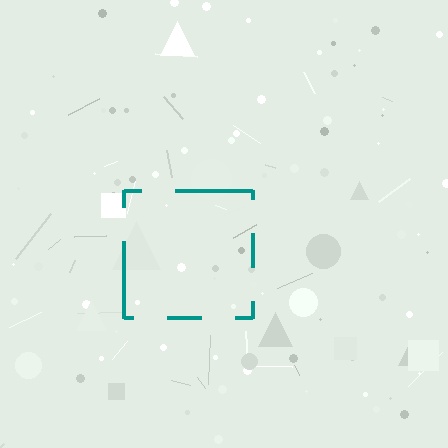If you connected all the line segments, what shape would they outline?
They would outline a square.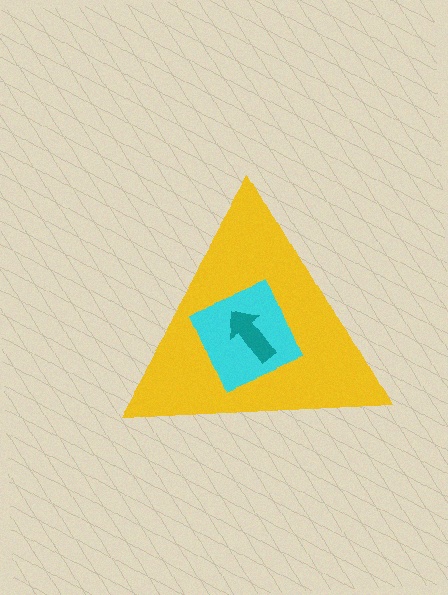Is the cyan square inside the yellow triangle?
Yes.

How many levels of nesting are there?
3.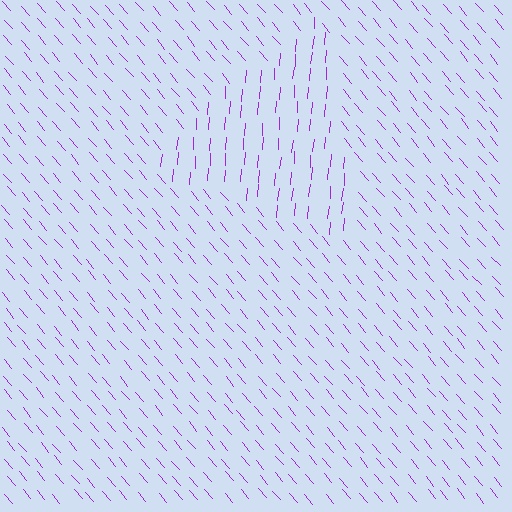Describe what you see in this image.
The image is filled with small purple line segments. A triangle region in the image has lines oriented differently from the surrounding lines, creating a visible texture boundary.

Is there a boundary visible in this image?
Yes, there is a texture boundary formed by a change in line orientation.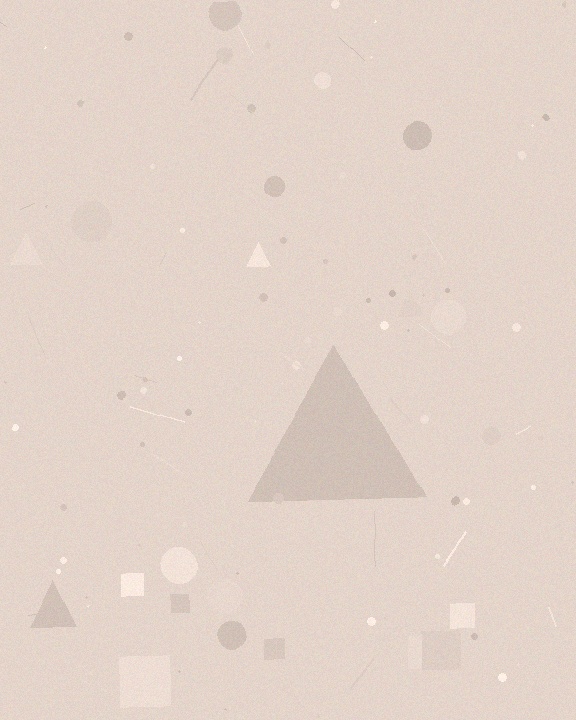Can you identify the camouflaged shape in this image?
The camouflaged shape is a triangle.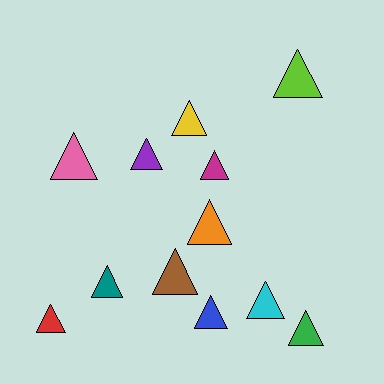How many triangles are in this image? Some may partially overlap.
There are 12 triangles.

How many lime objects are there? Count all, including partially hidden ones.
There is 1 lime object.